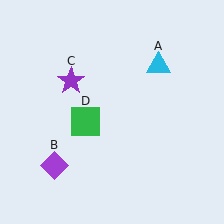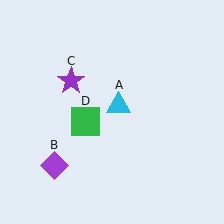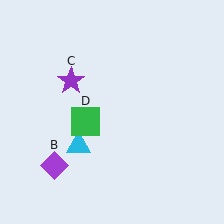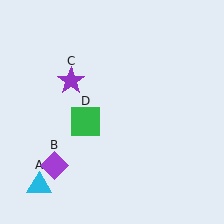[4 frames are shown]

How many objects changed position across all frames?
1 object changed position: cyan triangle (object A).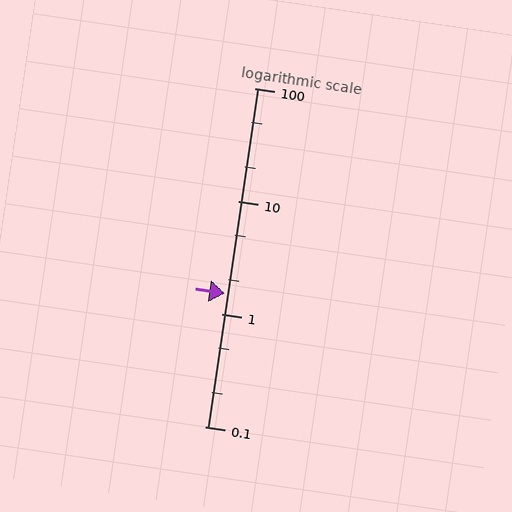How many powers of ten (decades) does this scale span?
The scale spans 3 decades, from 0.1 to 100.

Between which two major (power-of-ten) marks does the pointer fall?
The pointer is between 1 and 10.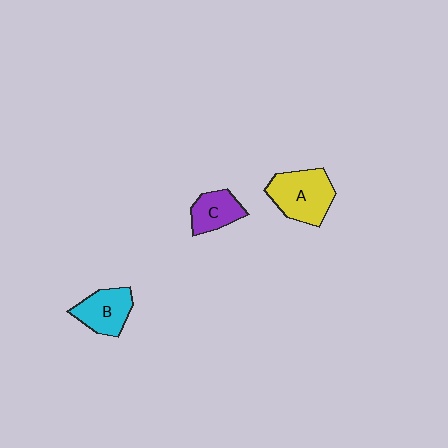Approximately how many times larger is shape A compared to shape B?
Approximately 1.3 times.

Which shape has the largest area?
Shape A (yellow).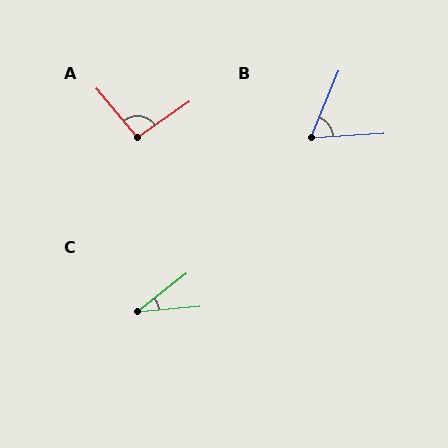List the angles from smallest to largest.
C (33°), B (64°), A (95°).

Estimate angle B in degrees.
Approximately 64 degrees.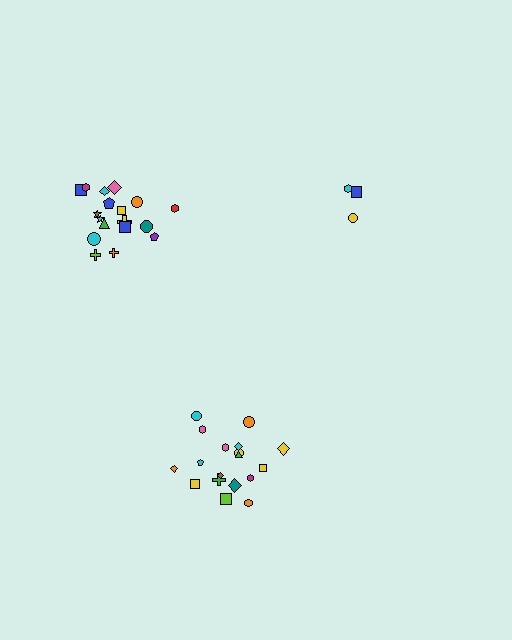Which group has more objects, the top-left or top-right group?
The top-left group.